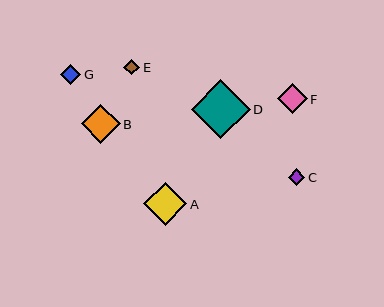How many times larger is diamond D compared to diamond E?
Diamond D is approximately 3.8 times the size of diamond E.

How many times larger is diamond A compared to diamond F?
Diamond A is approximately 1.4 times the size of diamond F.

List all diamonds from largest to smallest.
From largest to smallest: D, A, B, F, G, C, E.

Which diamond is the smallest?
Diamond E is the smallest with a size of approximately 16 pixels.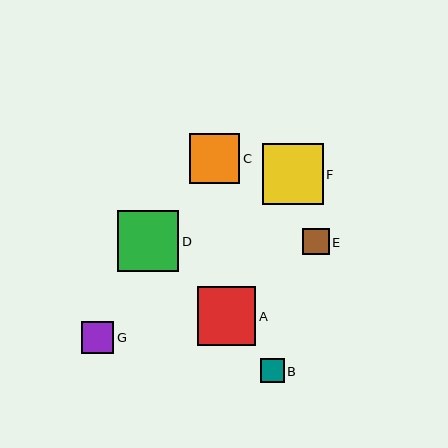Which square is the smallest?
Square B is the smallest with a size of approximately 23 pixels.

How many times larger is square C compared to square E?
Square C is approximately 1.9 times the size of square E.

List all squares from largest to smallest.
From largest to smallest: D, F, A, C, G, E, B.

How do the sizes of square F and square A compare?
Square F and square A are approximately the same size.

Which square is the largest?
Square D is the largest with a size of approximately 62 pixels.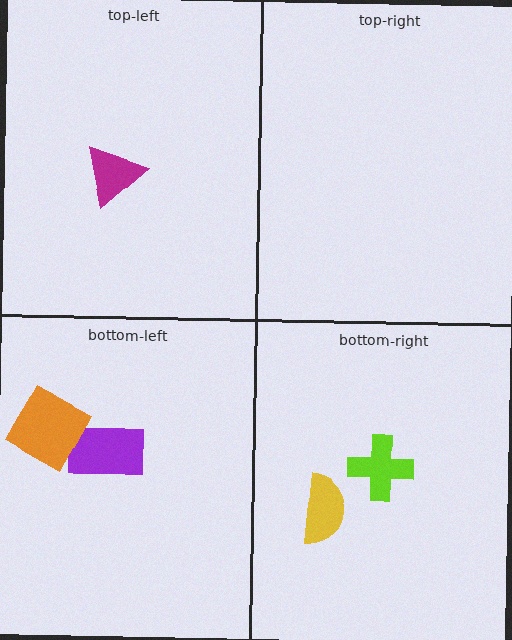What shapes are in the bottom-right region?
The yellow semicircle, the lime cross.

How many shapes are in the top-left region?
1.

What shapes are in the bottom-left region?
The purple rectangle, the orange diamond.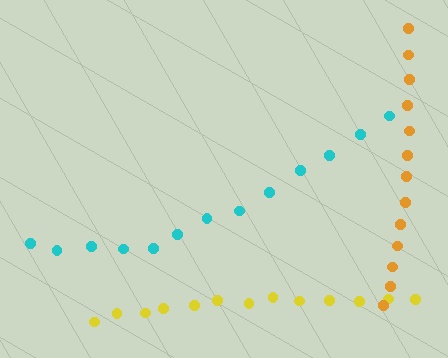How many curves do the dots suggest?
There are 3 distinct paths.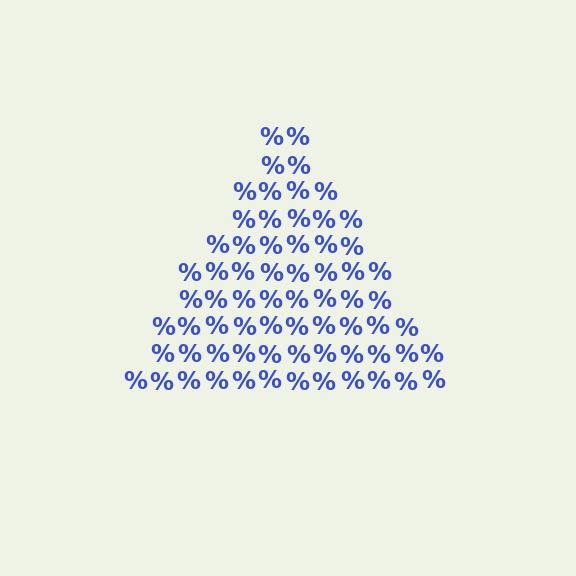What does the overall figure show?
The overall figure shows a triangle.